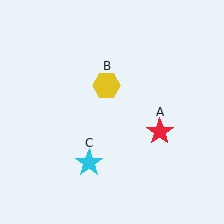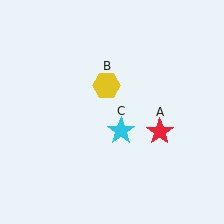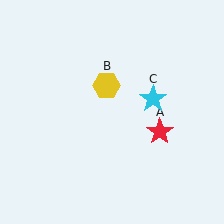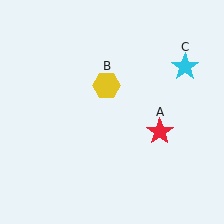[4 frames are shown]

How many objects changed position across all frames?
1 object changed position: cyan star (object C).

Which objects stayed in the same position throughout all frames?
Red star (object A) and yellow hexagon (object B) remained stationary.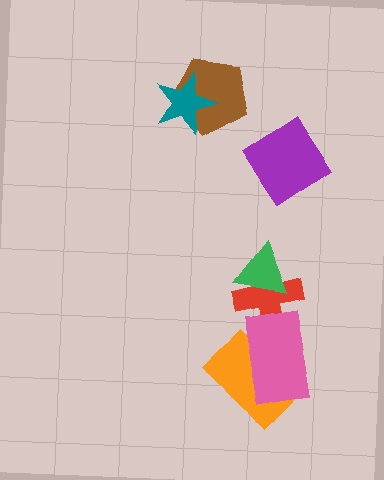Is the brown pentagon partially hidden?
Yes, it is partially covered by another shape.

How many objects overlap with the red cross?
2 objects overlap with the red cross.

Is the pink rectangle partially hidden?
No, no other shape covers it.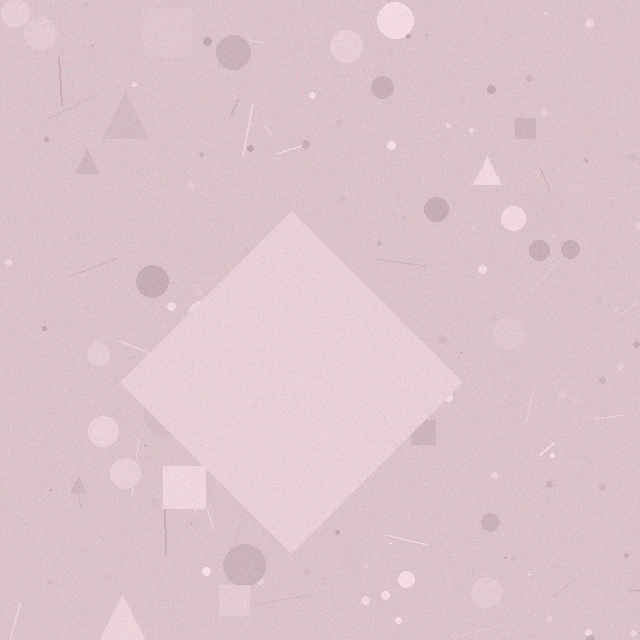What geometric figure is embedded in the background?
A diamond is embedded in the background.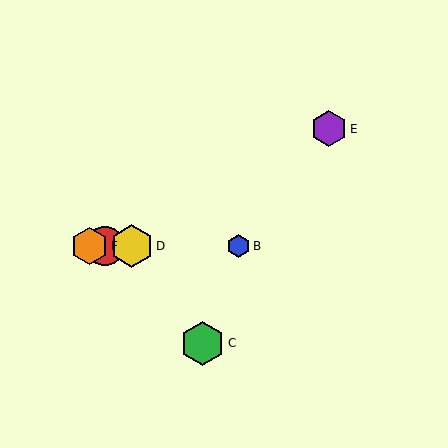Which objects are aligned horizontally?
Objects A, B, D, F are aligned horizontally.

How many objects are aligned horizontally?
4 objects (A, B, D, F) are aligned horizontally.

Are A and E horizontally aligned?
No, A is at y≈246 and E is at y≈129.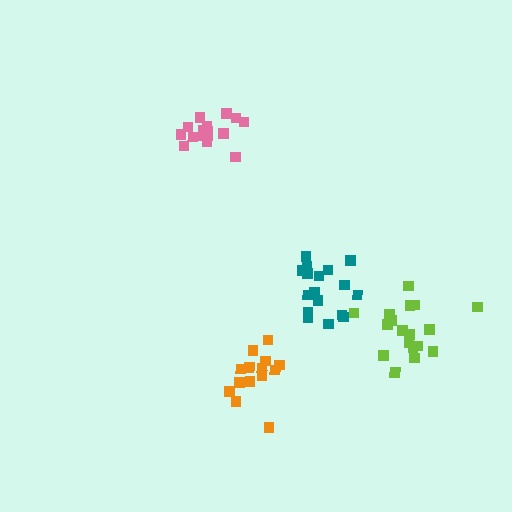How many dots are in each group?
Group 1: 15 dots, Group 2: 14 dots, Group 3: 17 dots, Group 4: 19 dots (65 total).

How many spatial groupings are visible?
There are 4 spatial groupings.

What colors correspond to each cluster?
The clusters are colored: pink, orange, teal, lime.